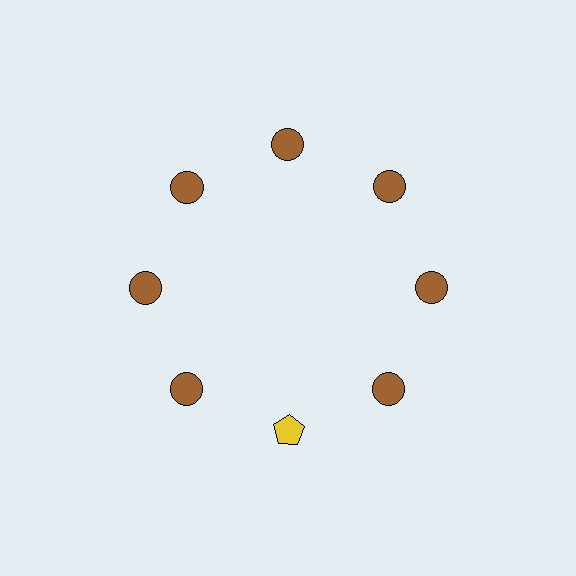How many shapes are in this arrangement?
There are 8 shapes arranged in a ring pattern.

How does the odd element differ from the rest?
It differs in both color (yellow instead of brown) and shape (pentagon instead of circle).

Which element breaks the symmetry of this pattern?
The yellow pentagon at roughly the 6 o'clock position breaks the symmetry. All other shapes are brown circles.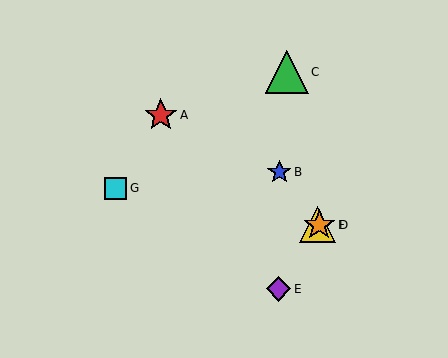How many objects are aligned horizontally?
2 objects (D, F) are aligned horizontally.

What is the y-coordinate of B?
Object B is at y≈172.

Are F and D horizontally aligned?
Yes, both are at y≈225.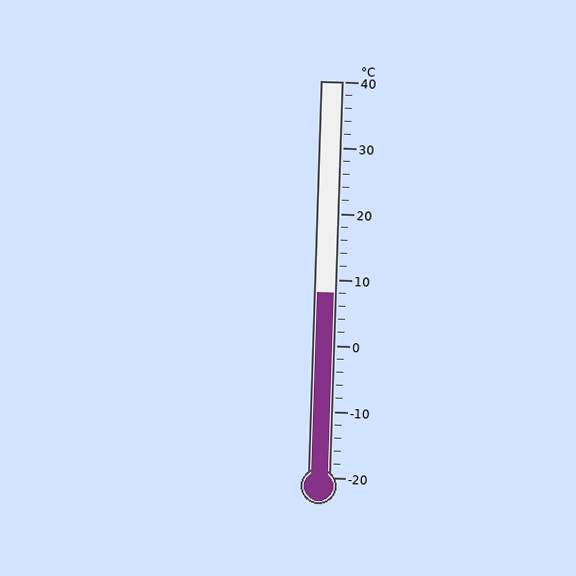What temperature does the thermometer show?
The thermometer shows approximately 8°C.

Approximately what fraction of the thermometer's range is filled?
The thermometer is filled to approximately 45% of its range.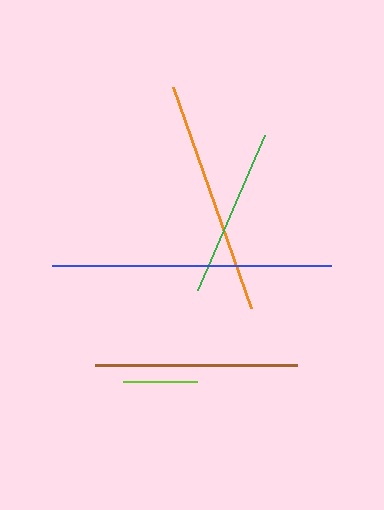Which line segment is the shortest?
The lime line is the shortest at approximately 75 pixels.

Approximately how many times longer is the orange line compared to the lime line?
The orange line is approximately 3.1 times the length of the lime line.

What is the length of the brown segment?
The brown segment is approximately 202 pixels long.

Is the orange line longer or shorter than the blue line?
The blue line is longer than the orange line.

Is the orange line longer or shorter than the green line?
The orange line is longer than the green line.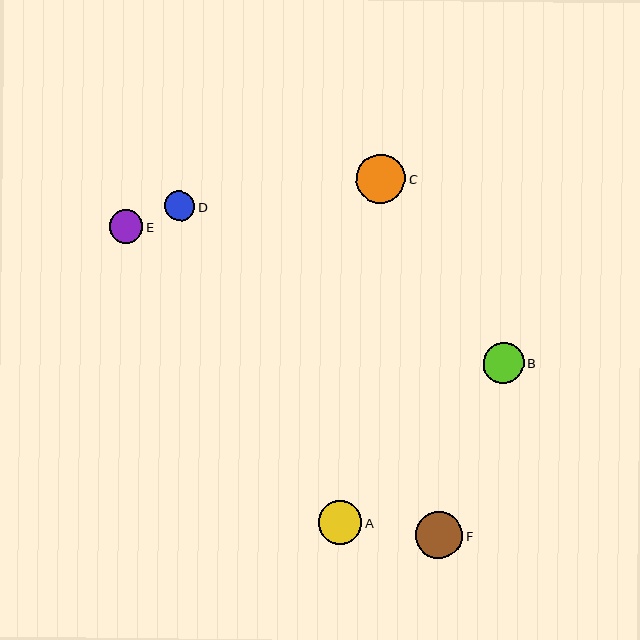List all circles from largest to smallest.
From largest to smallest: C, F, A, B, E, D.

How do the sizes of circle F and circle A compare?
Circle F and circle A are approximately the same size.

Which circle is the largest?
Circle C is the largest with a size of approximately 49 pixels.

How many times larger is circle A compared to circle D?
Circle A is approximately 1.4 times the size of circle D.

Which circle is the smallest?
Circle D is the smallest with a size of approximately 30 pixels.